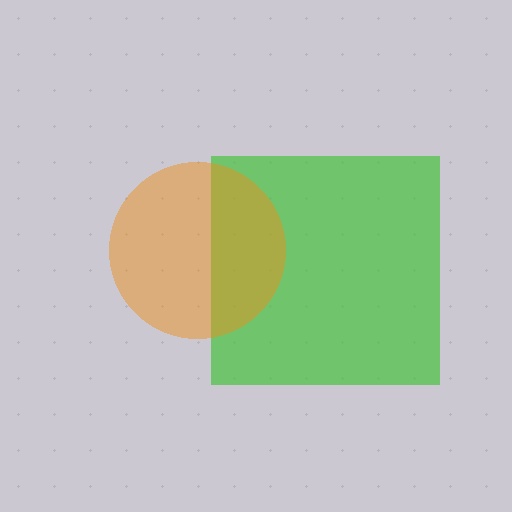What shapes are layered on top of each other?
The layered shapes are: a green square, an orange circle.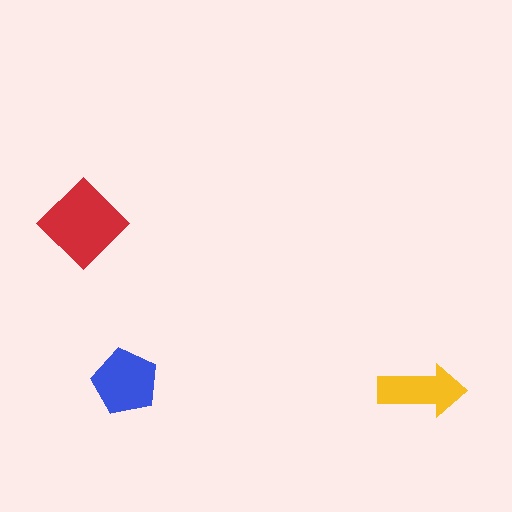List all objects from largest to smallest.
The red diamond, the blue pentagon, the yellow arrow.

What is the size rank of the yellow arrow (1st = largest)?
3rd.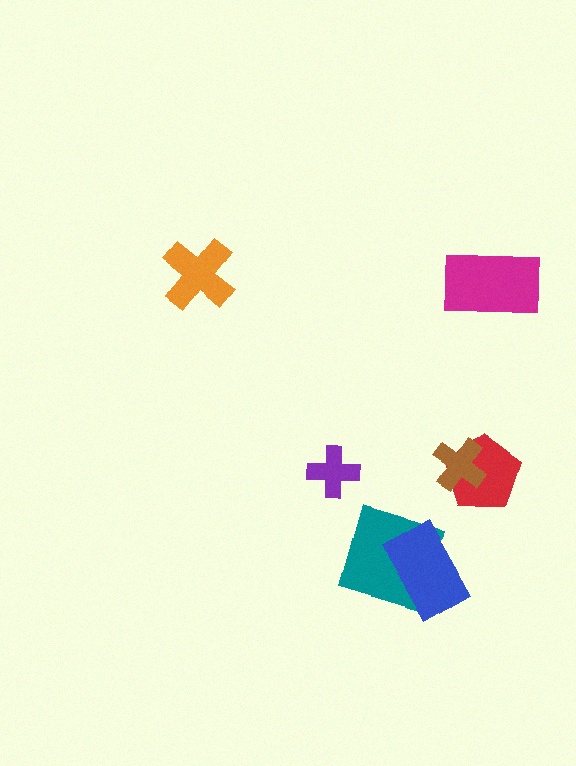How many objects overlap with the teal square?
1 object overlaps with the teal square.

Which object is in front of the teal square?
The blue rectangle is in front of the teal square.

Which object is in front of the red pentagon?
The brown cross is in front of the red pentagon.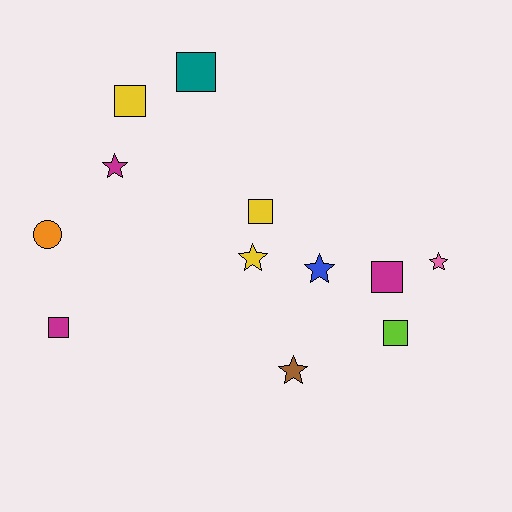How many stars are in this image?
There are 5 stars.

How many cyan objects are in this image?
There are no cyan objects.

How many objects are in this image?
There are 12 objects.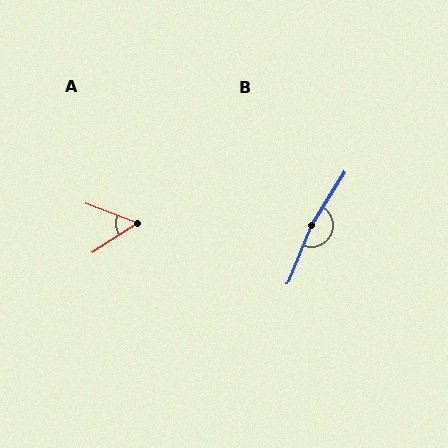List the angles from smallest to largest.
A (54°), B (170°).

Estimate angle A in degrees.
Approximately 54 degrees.